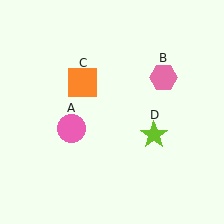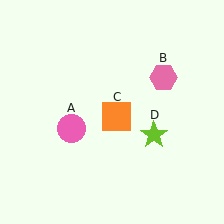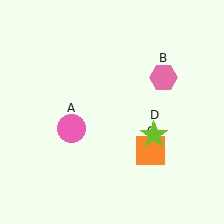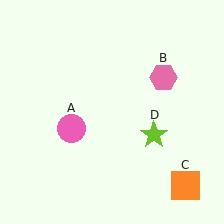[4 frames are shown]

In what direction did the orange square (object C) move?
The orange square (object C) moved down and to the right.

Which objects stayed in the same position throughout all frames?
Pink circle (object A) and pink hexagon (object B) and lime star (object D) remained stationary.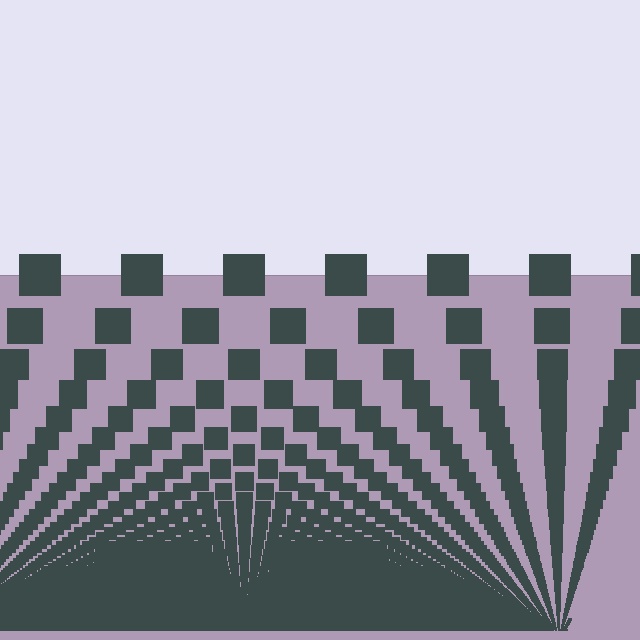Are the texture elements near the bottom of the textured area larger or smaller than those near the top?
Smaller. The gradient is inverted — elements near the bottom are smaller and denser.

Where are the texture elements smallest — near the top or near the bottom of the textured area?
Near the bottom.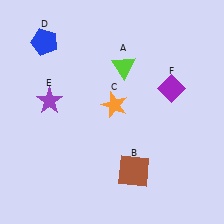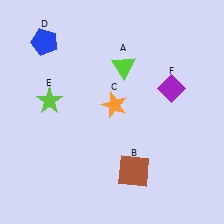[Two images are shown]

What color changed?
The star (E) changed from purple in Image 1 to lime in Image 2.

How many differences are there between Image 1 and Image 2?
There is 1 difference between the two images.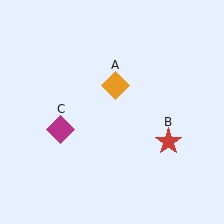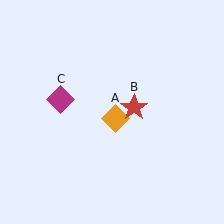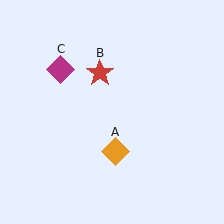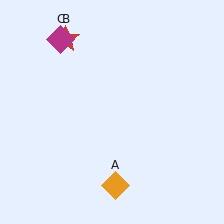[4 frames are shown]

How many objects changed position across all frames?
3 objects changed position: orange diamond (object A), red star (object B), magenta diamond (object C).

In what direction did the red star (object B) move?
The red star (object B) moved up and to the left.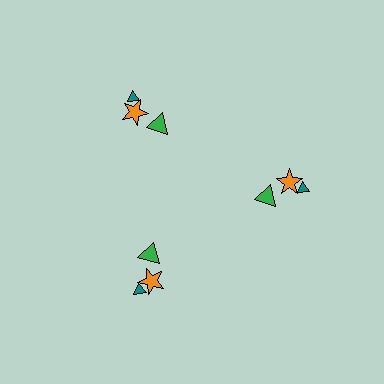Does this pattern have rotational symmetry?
Yes, this pattern has 3-fold rotational symmetry. It looks the same after rotating 120 degrees around the center.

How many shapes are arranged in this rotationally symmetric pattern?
There are 9 shapes, arranged in 3 groups of 3.